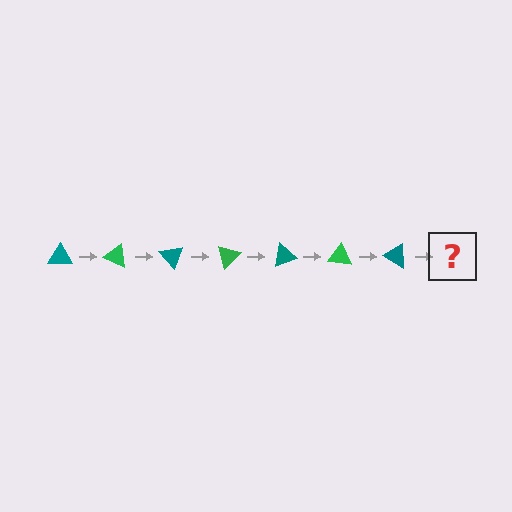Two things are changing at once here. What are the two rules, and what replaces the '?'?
The two rules are that it rotates 25 degrees each step and the color cycles through teal and green. The '?' should be a green triangle, rotated 175 degrees from the start.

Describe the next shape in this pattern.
It should be a green triangle, rotated 175 degrees from the start.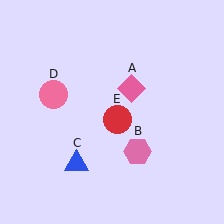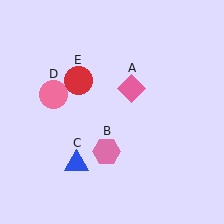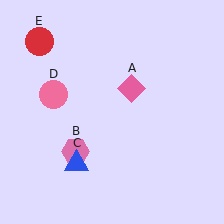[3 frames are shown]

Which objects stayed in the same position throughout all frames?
Pink diamond (object A) and blue triangle (object C) and pink circle (object D) remained stationary.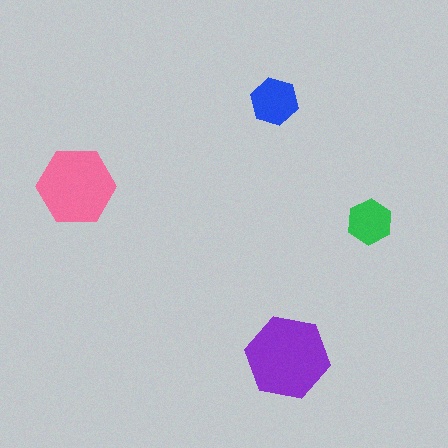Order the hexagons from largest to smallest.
the purple one, the pink one, the blue one, the green one.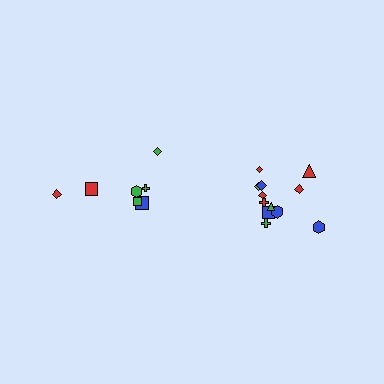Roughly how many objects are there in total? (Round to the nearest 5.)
Roughly 20 objects in total.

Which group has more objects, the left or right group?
The right group.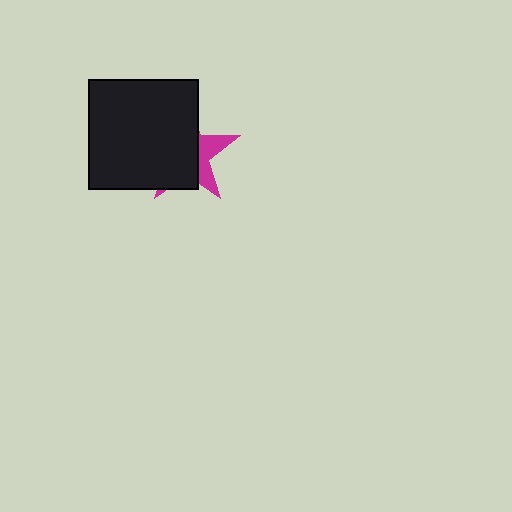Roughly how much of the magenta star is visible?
A small part of it is visible (roughly 30%).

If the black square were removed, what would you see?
You would see the complete magenta star.